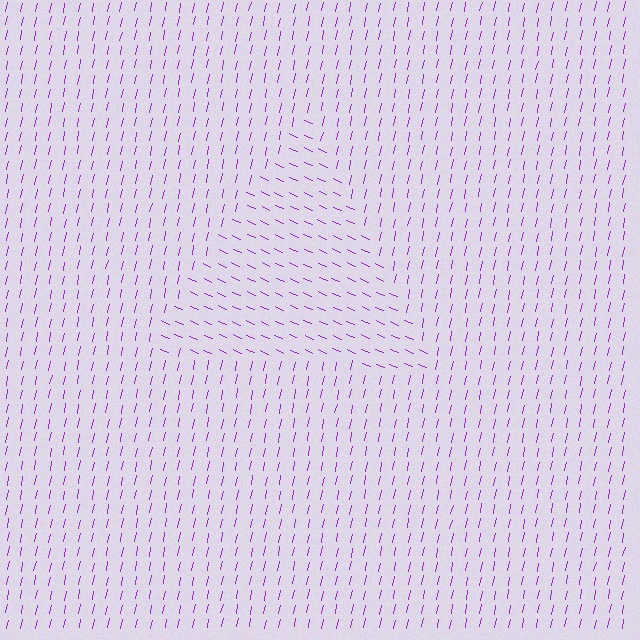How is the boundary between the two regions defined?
The boundary is defined purely by a change in line orientation (approximately 78 degrees difference). All lines are the same color and thickness.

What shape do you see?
I see a triangle.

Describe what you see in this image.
The image is filled with small purple line segments. A triangle region in the image has lines oriented differently from the surrounding lines, creating a visible texture boundary.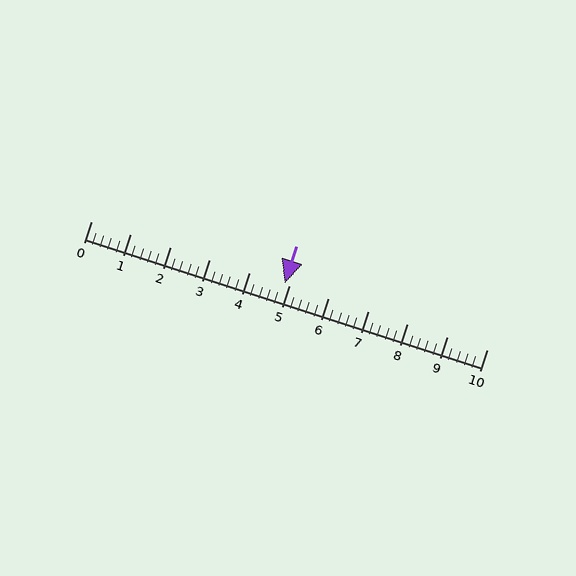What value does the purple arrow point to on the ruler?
The purple arrow points to approximately 4.9.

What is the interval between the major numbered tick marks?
The major tick marks are spaced 1 units apart.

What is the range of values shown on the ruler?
The ruler shows values from 0 to 10.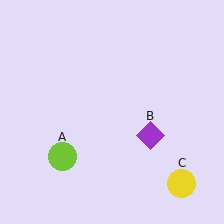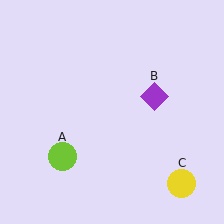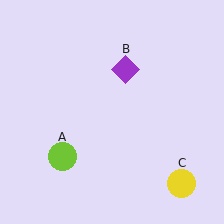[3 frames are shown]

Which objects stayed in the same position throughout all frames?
Lime circle (object A) and yellow circle (object C) remained stationary.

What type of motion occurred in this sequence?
The purple diamond (object B) rotated counterclockwise around the center of the scene.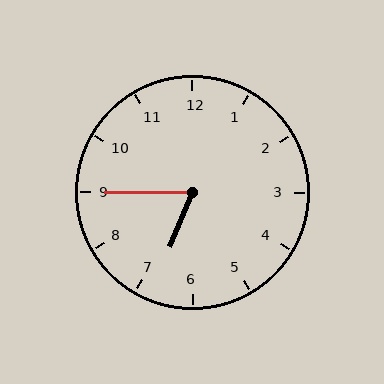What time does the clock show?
6:45.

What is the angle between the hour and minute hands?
Approximately 68 degrees.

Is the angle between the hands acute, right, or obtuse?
It is acute.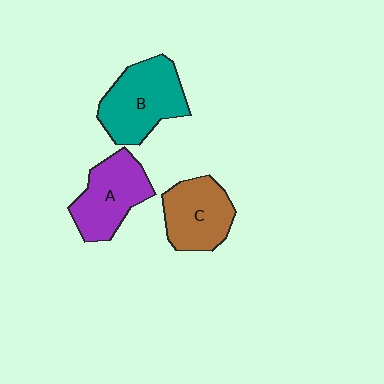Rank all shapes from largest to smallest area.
From largest to smallest: B (teal), A (purple), C (brown).